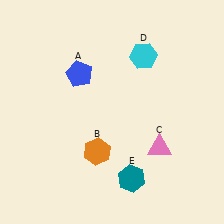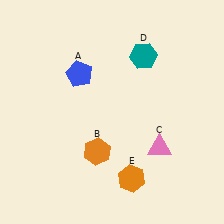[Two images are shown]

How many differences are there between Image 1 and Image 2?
There are 2 differences between the two images.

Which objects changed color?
D changed from cyan to teal. E changed from teal to orange.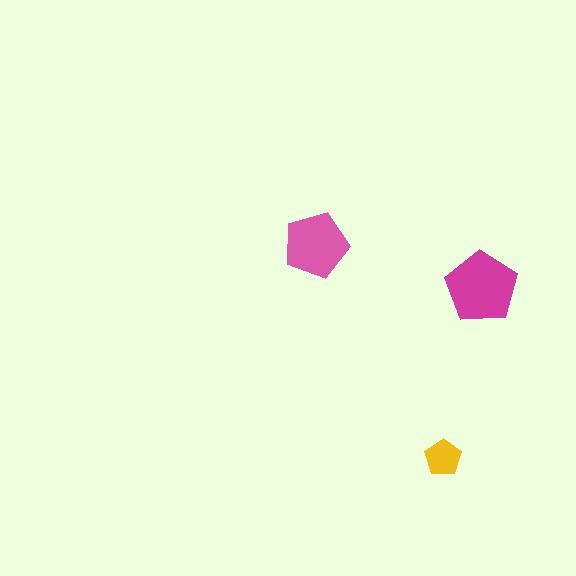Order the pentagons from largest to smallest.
the magenta one, the pink one, the yellow one.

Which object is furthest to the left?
The pink pentagon is leftmost.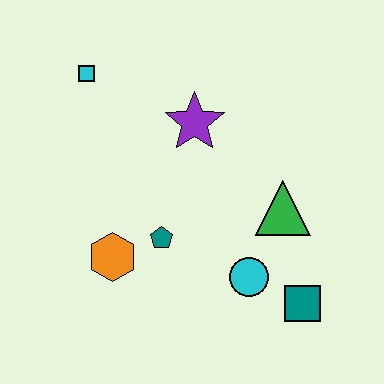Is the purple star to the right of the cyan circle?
No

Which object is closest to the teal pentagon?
The orange hexagon is closest to the teal pentagon.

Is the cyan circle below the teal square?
No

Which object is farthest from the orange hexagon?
The teal square is farthest from the orange hexagon.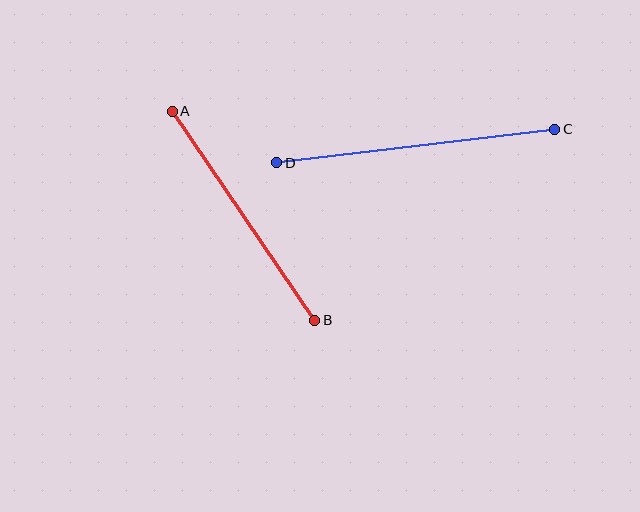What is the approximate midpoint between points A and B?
The midpoint is at approximately (243, 216) pixels.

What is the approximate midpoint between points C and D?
The midpoint is at approximately (416, 146) pixels.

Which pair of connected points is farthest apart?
Points C and D are farthest apart.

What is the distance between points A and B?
The distance is approximately 253 pixels.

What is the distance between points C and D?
The distance is approximately 280 pixels.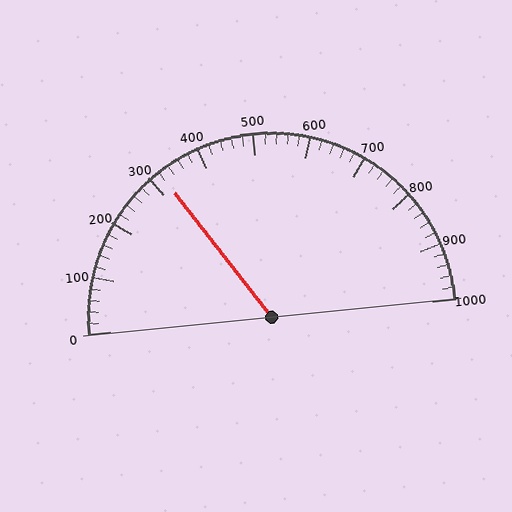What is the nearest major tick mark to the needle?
The nearest major tick mark is 300.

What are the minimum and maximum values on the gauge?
The gauge ranges from 0 to 1000.